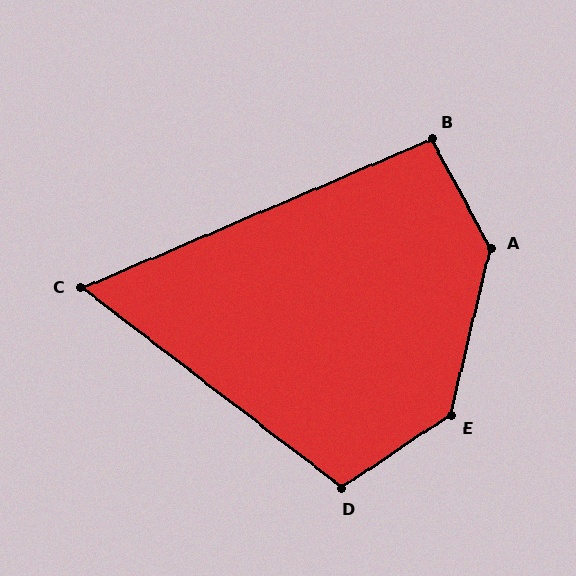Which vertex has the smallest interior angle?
C, at approximately 61 degrees.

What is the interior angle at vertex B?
Approximately 96 degrees (obtuse).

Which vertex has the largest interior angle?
A, at approximately 138 degrees.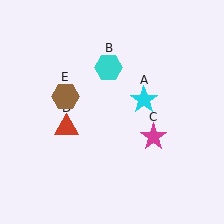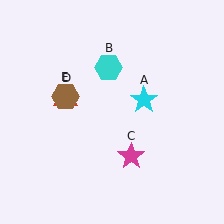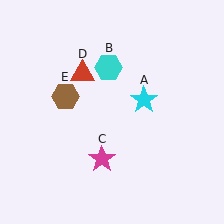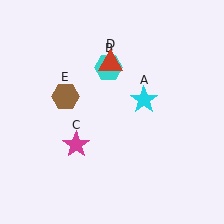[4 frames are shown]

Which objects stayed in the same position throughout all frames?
Cyan star (object A) and cyan hexagon (object B) and brown hexagon (object E) remained stationary.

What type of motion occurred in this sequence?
The magenta star (object C), red triangle (object D) rotated clockwise around the center of the scene.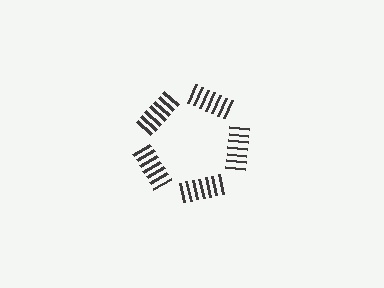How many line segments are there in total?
35 — 7 along each of the 5 edges.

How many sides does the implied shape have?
5 sides — the line-ends trace a pentagon.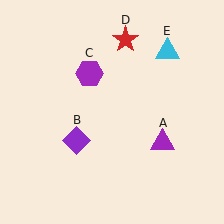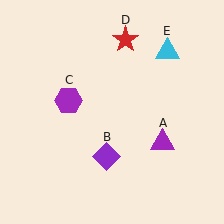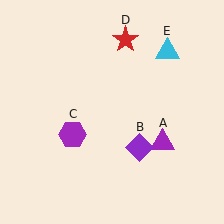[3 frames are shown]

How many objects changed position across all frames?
2 objects changed position: purple diamond (object B), purple hexagon (object C).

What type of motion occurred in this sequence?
The purple diamond (object B), purple hexagon (object C) rotated counterclockwise around the center of the scene.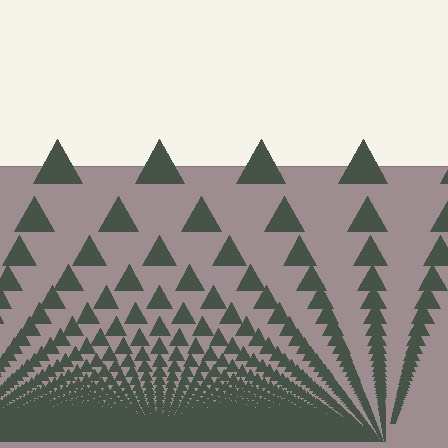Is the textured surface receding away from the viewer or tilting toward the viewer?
The surface appears to tilt toward the viewer. Texture elements get larger and sparser toward the top.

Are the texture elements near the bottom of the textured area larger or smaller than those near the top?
Smaller. The gradient is inverted — elements near the bottom are smaller and denser.